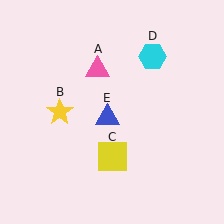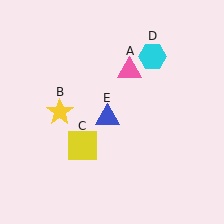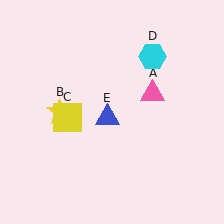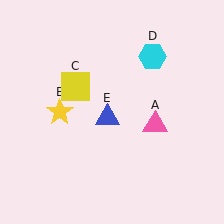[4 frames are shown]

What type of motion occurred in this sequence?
The pink triangle (object A), yellow square (object C) rotated clockwise around the center of the scene.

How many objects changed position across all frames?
2 objects changed position: pink triangle (object A), yellow square (object C).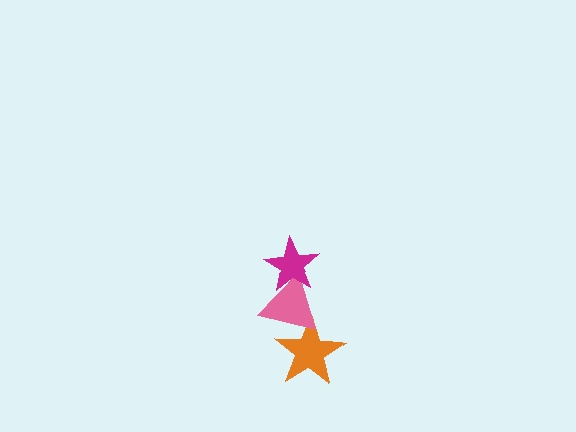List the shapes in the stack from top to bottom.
From top to bottom: the magenta star, the pink triangle, the orange star.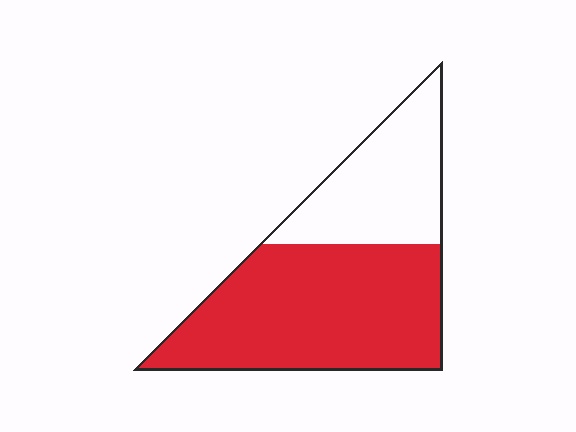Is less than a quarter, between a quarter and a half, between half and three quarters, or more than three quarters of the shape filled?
Between half and three quarters.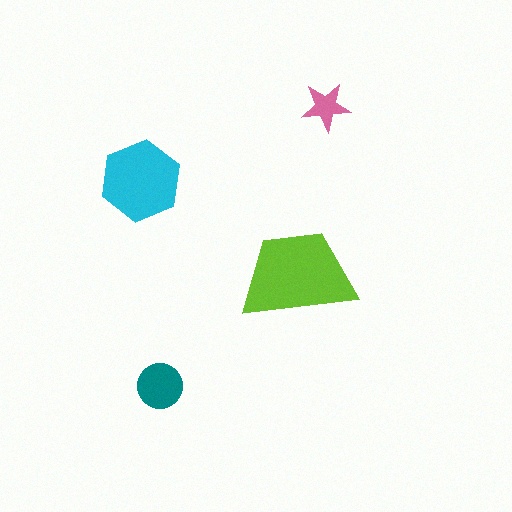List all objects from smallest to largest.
The pink star, the teal circle, the cyan hexagon, the lime trapezoid.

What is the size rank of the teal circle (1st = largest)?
3rd.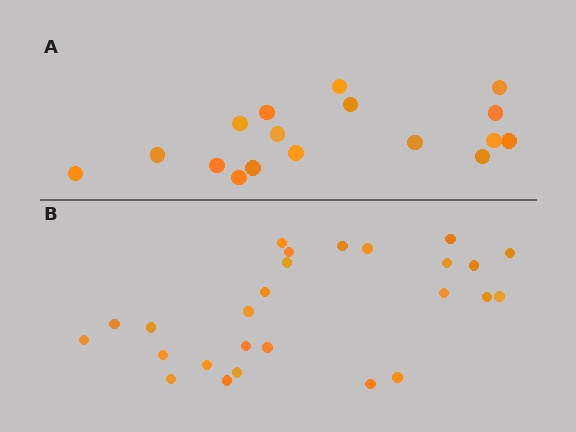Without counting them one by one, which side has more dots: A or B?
Region B (the bottom region) has more dots.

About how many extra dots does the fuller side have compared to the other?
Region B has roughly 8 or so more dots than region A.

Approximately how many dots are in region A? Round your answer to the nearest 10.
About 20 dots. (The exact count is 17, which rounds to 20.)